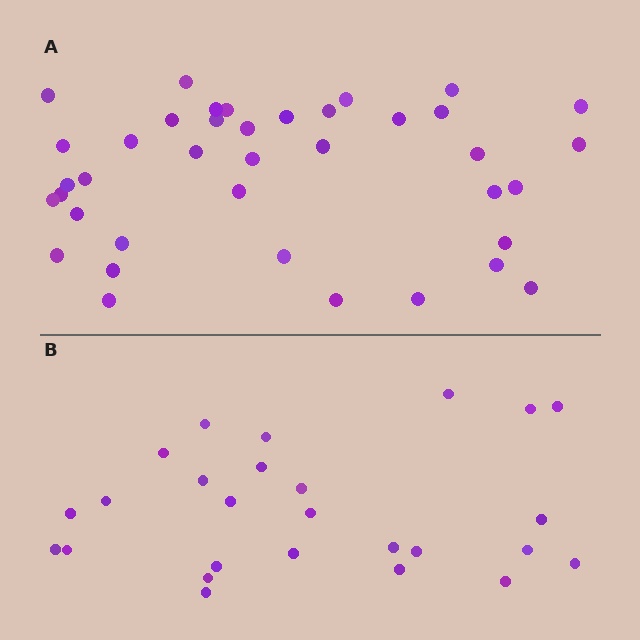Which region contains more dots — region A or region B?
Region A (the top region) has more dots.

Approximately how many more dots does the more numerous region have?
Region A has approximately 15 more dots than region B.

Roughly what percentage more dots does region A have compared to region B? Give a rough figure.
About 50% more.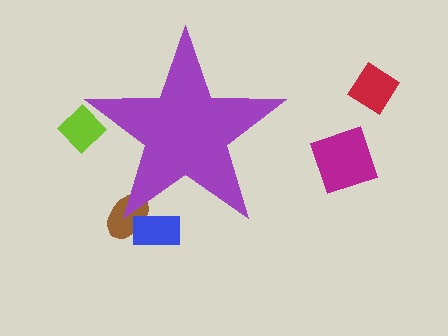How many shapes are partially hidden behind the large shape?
3 shapes are partially hidden.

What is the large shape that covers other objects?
A purple star.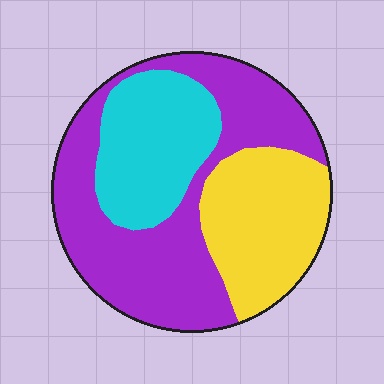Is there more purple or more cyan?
Purple.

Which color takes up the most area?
Purple, at roughly 50%.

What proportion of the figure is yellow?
Yellow takes up about one quarter (1/4) of the figure.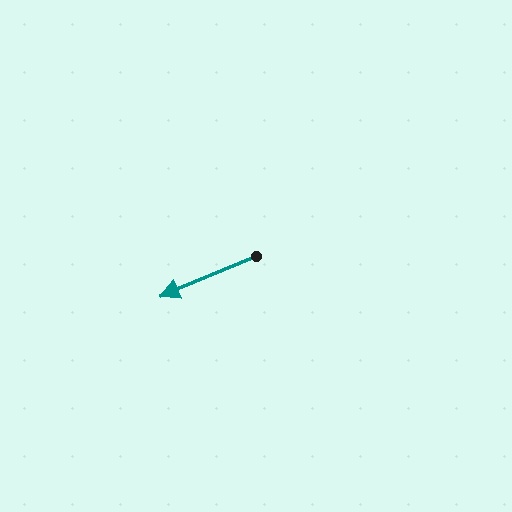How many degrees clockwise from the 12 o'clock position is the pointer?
Approximately 247 degrees.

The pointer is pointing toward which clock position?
Roughly 8 o'clock.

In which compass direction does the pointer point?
Southwest.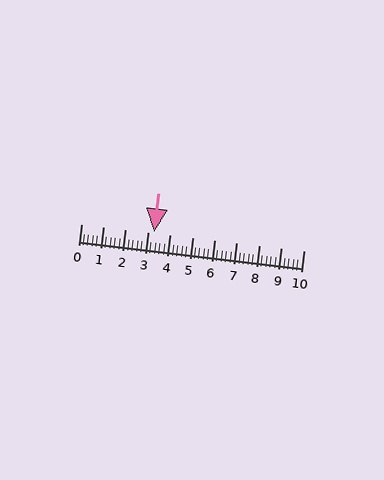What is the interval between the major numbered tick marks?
The major tick marks are spaced 1 units apart.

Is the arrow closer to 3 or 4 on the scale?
The arrow is closer to 3.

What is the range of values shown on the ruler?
The ruler shows values from 0 to 10.